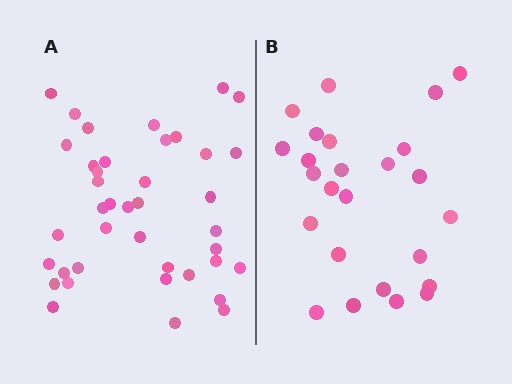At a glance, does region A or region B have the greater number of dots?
Region A (the left region) has more dots.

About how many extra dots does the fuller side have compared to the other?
Region A has approximately 15 more dots than region B.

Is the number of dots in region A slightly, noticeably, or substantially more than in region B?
Region A has substantially more. The ratio is roughly 1.6 to 1.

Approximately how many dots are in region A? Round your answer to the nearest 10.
About 40 dots.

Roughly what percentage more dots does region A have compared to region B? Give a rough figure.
About 60% more.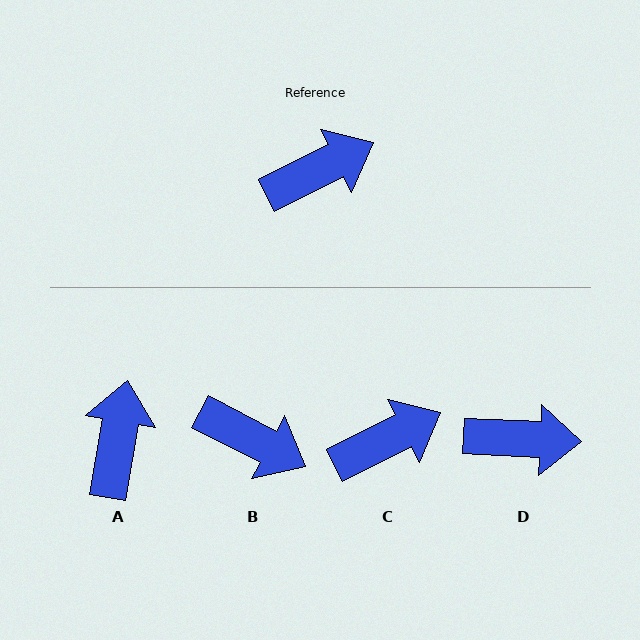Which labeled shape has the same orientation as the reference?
C.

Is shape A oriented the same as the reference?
No, it is off by about 54 degrees.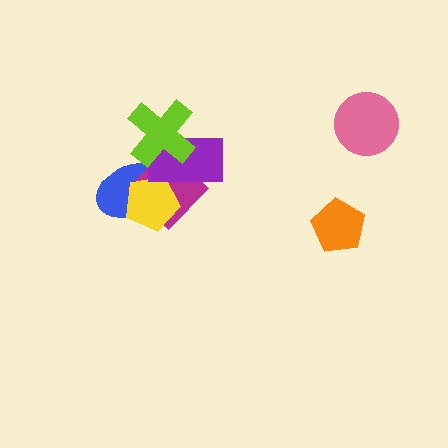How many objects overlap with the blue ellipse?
4 objects overlap with the blue ellipse.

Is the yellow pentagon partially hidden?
Yes, it is partially covered by another shape.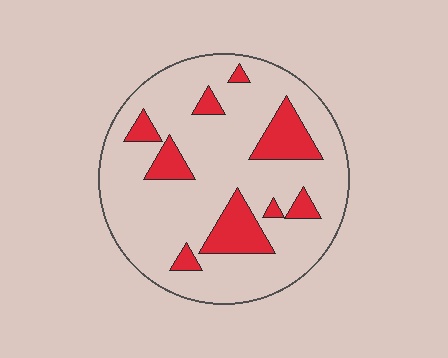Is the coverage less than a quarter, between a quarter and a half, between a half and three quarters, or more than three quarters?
Less than a quarter.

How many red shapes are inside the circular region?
9.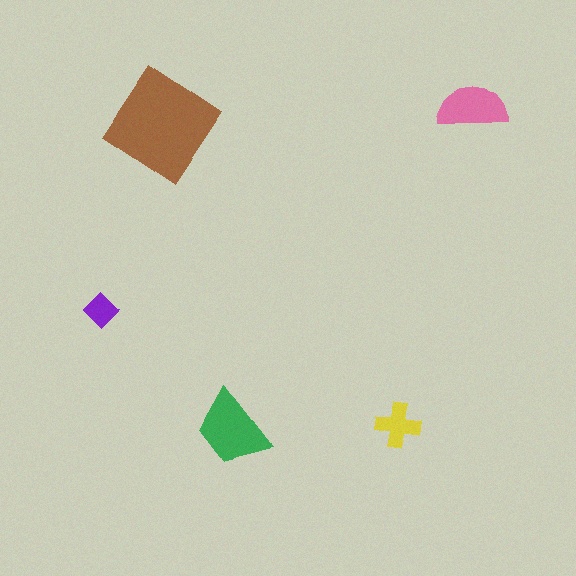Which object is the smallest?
The purple diamond.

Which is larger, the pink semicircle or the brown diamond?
The brown diamond.